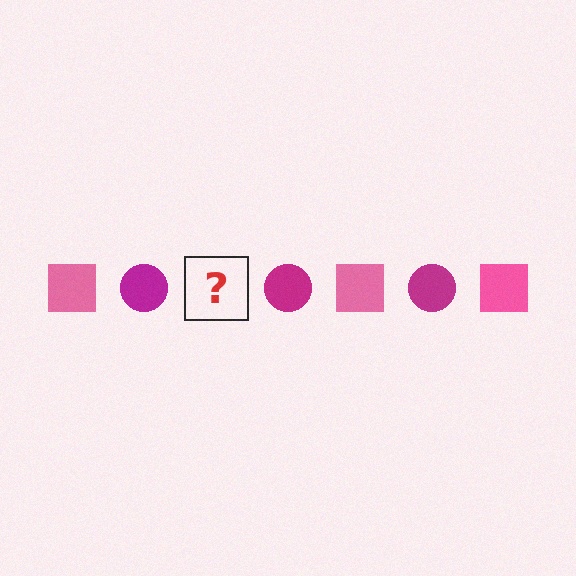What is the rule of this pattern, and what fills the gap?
The rule is that the pattern alternates between pink square and magenta circle. The gap should be filled with a pink square.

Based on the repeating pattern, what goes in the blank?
The blank should be a pink square.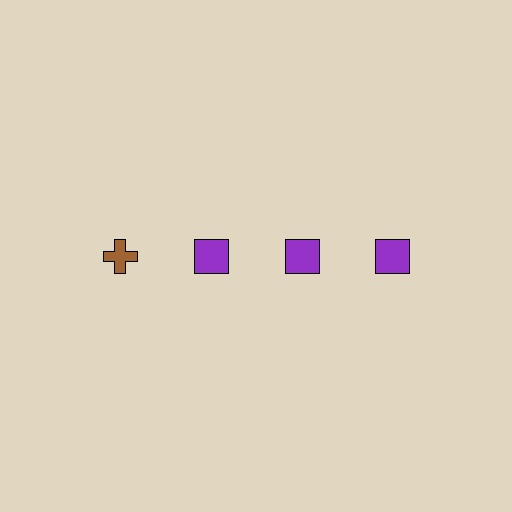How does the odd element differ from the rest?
It differs in both color (brown instead of purple) and shape (cross instead of square).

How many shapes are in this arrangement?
There are 4 shapes arranged in a grid pattern.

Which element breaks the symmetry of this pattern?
The brown cross in the top row, leftmost column breaks the symmetry. All other shapes are purple squares.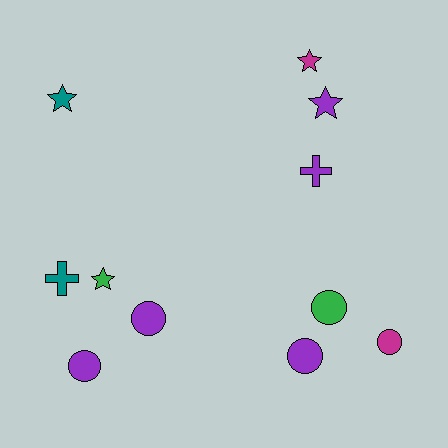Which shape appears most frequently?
Circle, with 5 objects.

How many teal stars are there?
There is 1 teal star.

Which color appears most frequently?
Purple, with 5 objects.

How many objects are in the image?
There are 11 objects.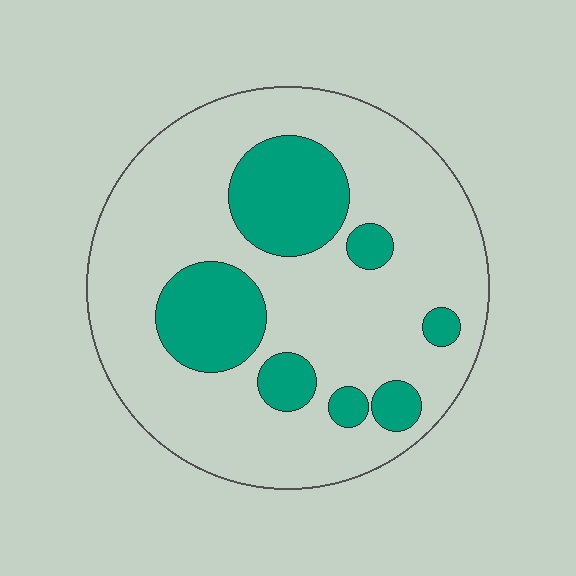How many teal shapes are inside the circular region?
7.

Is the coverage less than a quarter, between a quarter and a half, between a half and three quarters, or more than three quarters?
Less than a quarter.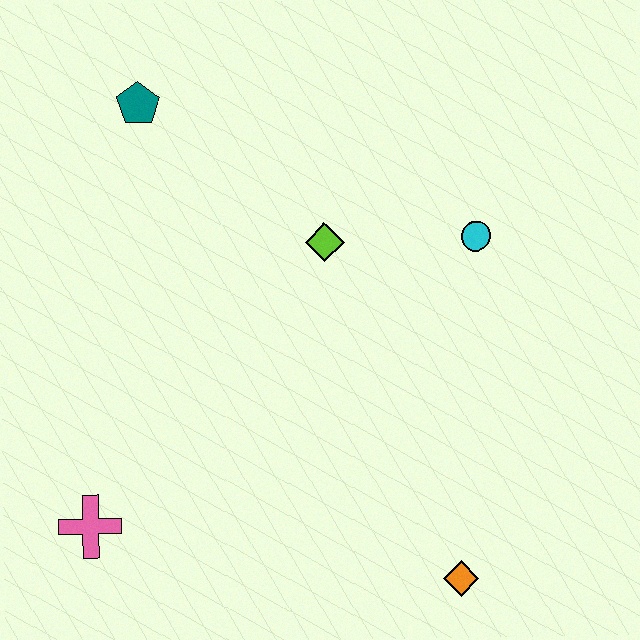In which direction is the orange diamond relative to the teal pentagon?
The orange diamond is below the teal pentagon.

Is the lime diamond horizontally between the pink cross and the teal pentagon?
No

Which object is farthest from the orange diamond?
The teal pentagon is farthest from the orange diamond.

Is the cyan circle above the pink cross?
Yes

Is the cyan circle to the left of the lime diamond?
No